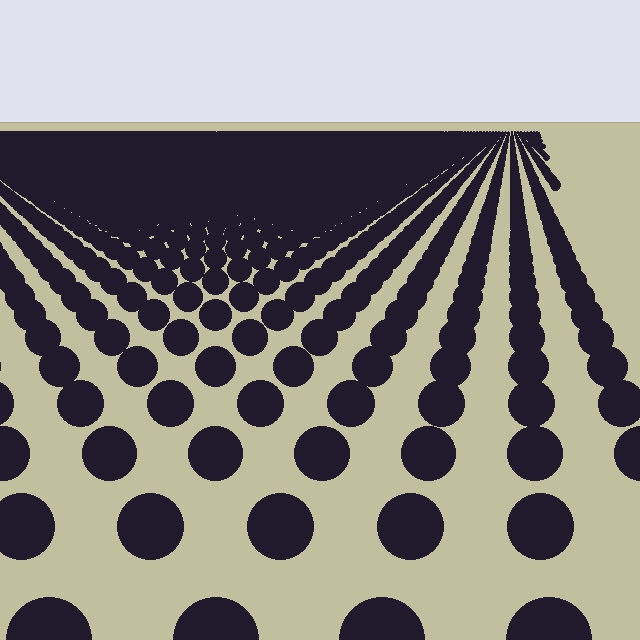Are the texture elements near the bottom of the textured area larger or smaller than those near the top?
Larger. Near the bottom, elements are closer to the viewer and appear at a bigger on-screen size.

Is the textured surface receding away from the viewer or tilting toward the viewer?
The surface is receding away from the viewer. Texture elements get smaller and denser toward the top.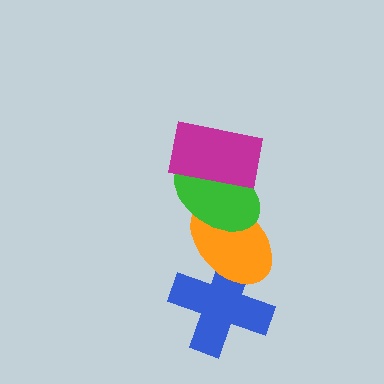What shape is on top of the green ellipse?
The magenta rectangle is on top of the green ellipse.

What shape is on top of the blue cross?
The orange ellipse is on top of the blue cross.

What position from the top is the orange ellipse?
The orange ellipse is 3rd from the top.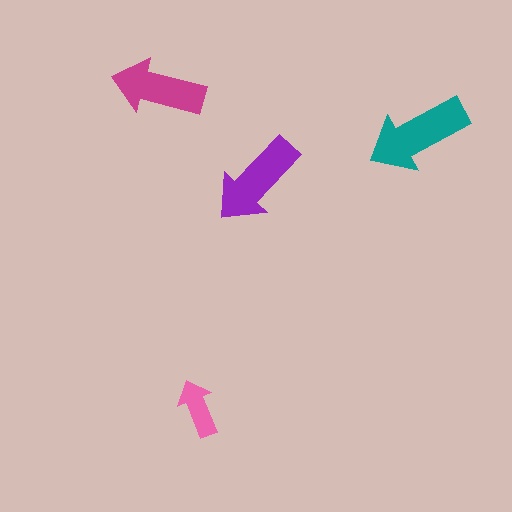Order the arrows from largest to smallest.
the teal one, the purple one, the magenta one, the pink one.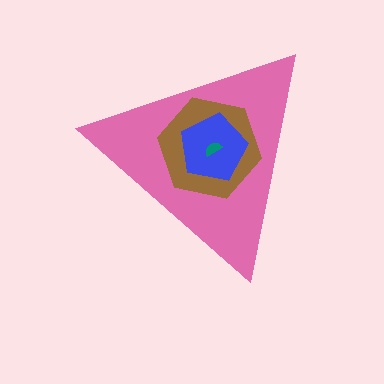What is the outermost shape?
The pink triangle.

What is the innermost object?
The teal semicircle.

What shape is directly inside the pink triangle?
The brown hexagon.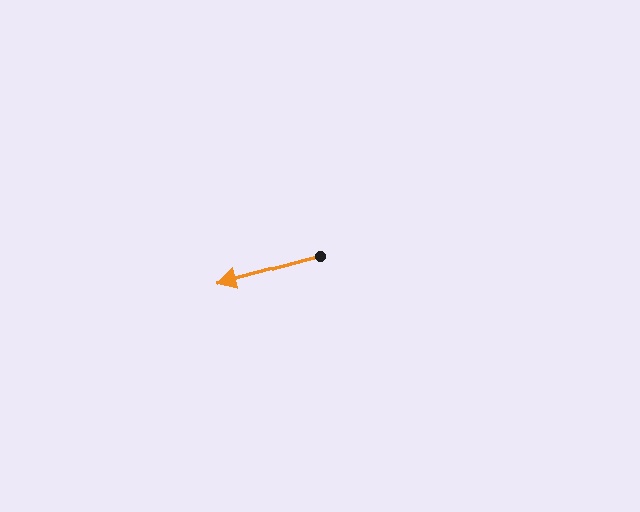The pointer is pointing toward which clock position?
Roughly 8 o'clock.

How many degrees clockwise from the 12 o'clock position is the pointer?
Approximately 255 degrees.